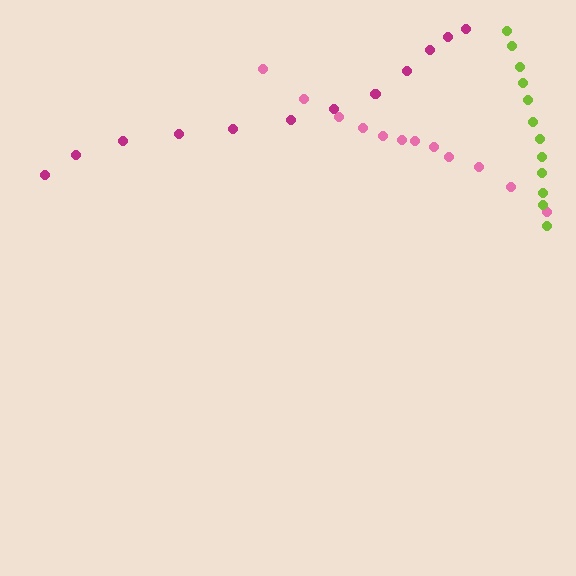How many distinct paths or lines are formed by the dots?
There are 3 distinct paths.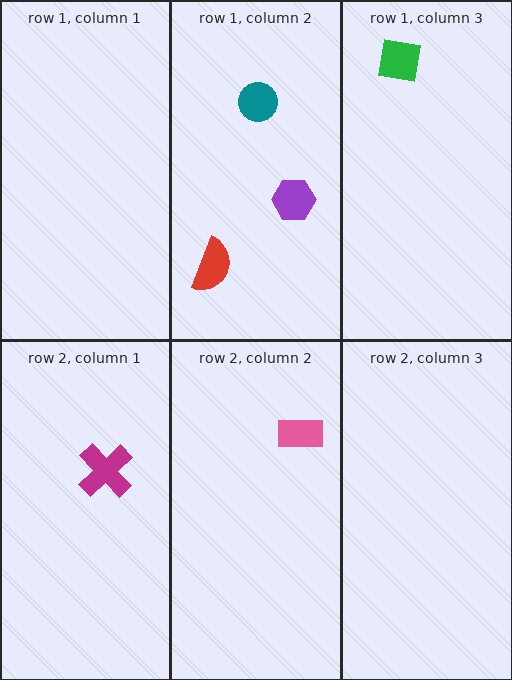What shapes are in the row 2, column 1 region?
The magenta cross.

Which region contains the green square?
The row 1, column 3 region.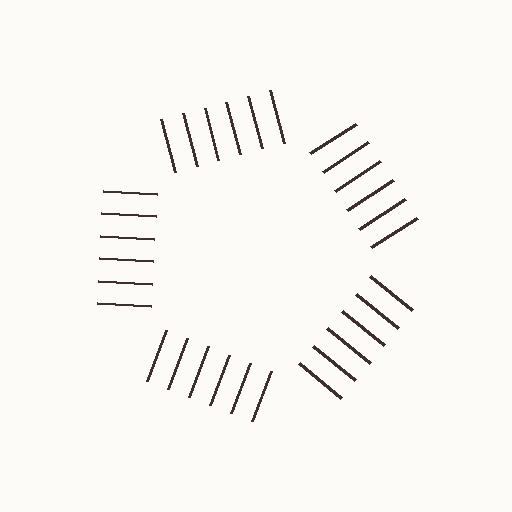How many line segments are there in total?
30 — 6 along each of the 5 edges.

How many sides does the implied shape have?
5 sides — the line-ends trace a pentagon.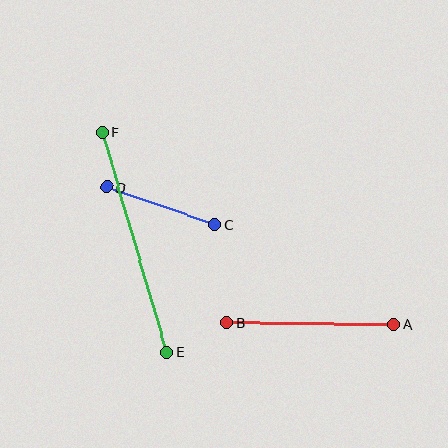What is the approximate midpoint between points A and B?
The midpoint is at approximately (310, 324) pixels.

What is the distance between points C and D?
The distance is approximately 115 pixels.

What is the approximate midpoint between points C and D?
The midpoint is at approximately (161, 206) pixels.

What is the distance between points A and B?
The distance is approximately 167 pixels.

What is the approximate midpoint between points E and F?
The midpoint is at approximately (135, 243) pixels.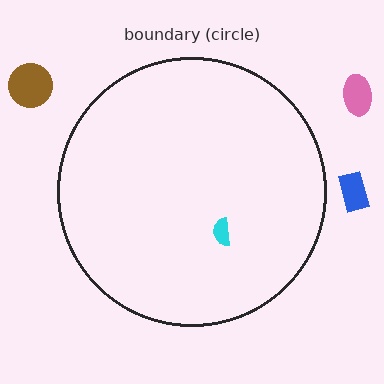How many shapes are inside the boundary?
1 inside, 3 outside.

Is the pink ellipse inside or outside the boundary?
Outside.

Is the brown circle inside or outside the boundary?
Outside.